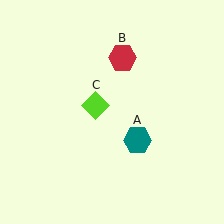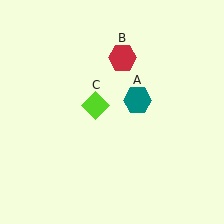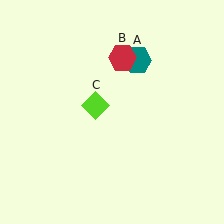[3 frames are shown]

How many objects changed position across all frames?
1 object changed position: teal hexagon (object A).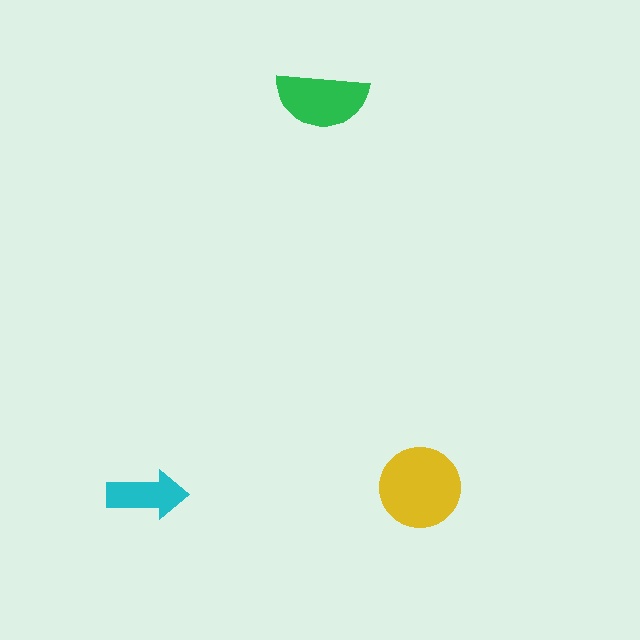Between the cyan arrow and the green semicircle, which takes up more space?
The green semicircle.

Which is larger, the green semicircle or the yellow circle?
The yellow circle.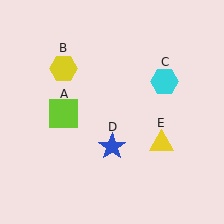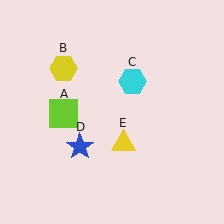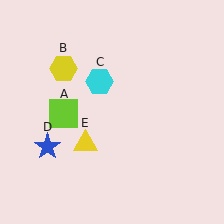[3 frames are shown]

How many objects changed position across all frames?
3 objects changed position: cyan hexagon (object C), blue star (object D), yellow triangle (object E).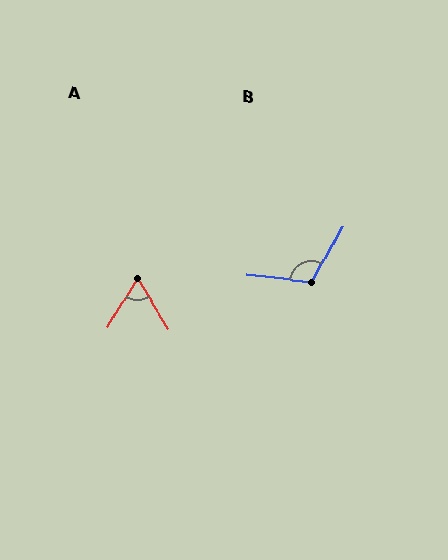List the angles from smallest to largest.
A (63°), B (112°).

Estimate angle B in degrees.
Approximately 112 degrees.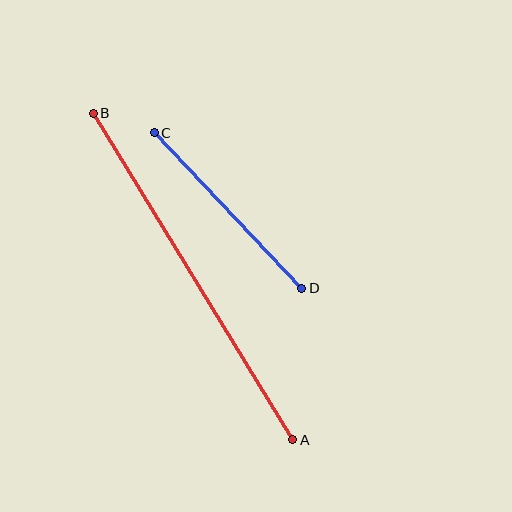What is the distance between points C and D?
The distance is approximately 215 pixels.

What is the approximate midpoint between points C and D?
The midpoint is at approximately (228, 211) pixels.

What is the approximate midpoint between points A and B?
The midpoint is at approximately (193, 277) pixels.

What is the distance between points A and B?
The distance is approximately 383 pixels.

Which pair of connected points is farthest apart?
Points A and B are farthest apart.